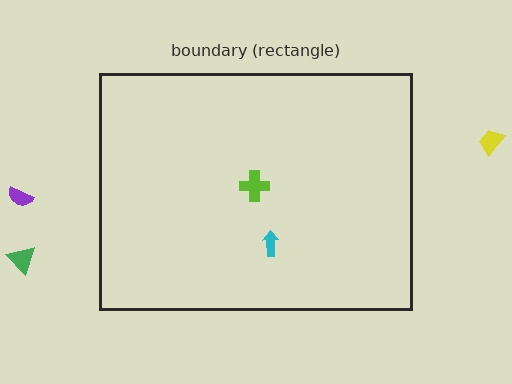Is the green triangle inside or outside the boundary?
Outside.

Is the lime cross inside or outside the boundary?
Inside.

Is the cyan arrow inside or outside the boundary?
Inside.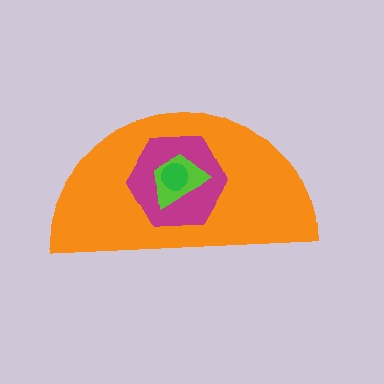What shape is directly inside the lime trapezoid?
The green circle.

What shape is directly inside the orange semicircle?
The magenta hexagon.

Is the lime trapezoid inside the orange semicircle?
Yes.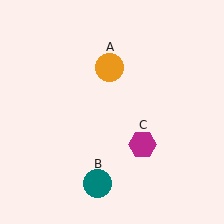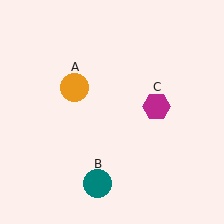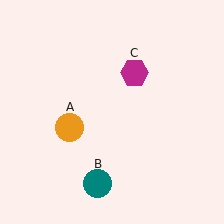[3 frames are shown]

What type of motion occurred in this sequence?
The orange circle (object A), magenta hexagon (object C) rotated counterclockwise around the center of the scene.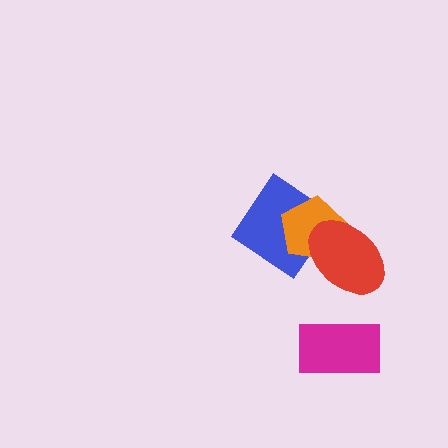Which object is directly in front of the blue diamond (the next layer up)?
The orange pentagon is directly in front of the blue diamond.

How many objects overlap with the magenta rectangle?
0 objects overlap with the magenta rectangle.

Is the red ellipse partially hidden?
No, no other shape covers it.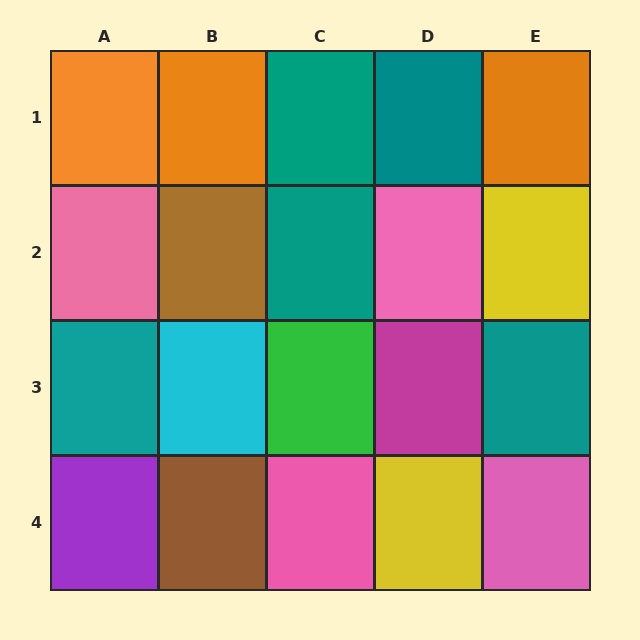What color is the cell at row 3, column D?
Magenta.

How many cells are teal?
5 cells are teal.